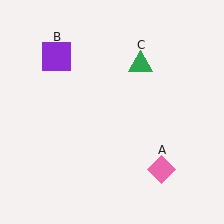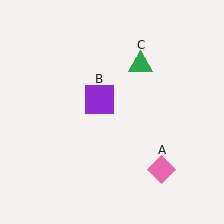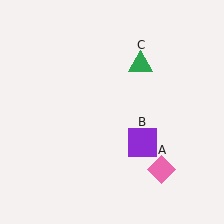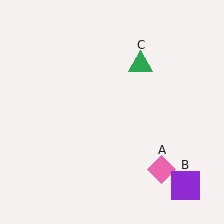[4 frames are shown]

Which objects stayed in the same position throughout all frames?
Pink diamond (object A) and green triangle (object C) remained stationary.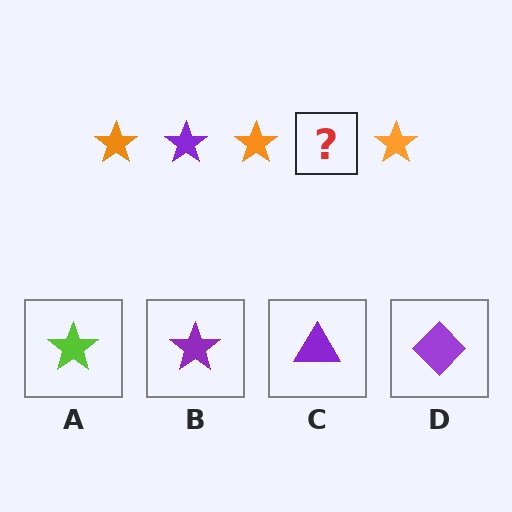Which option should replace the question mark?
Option B.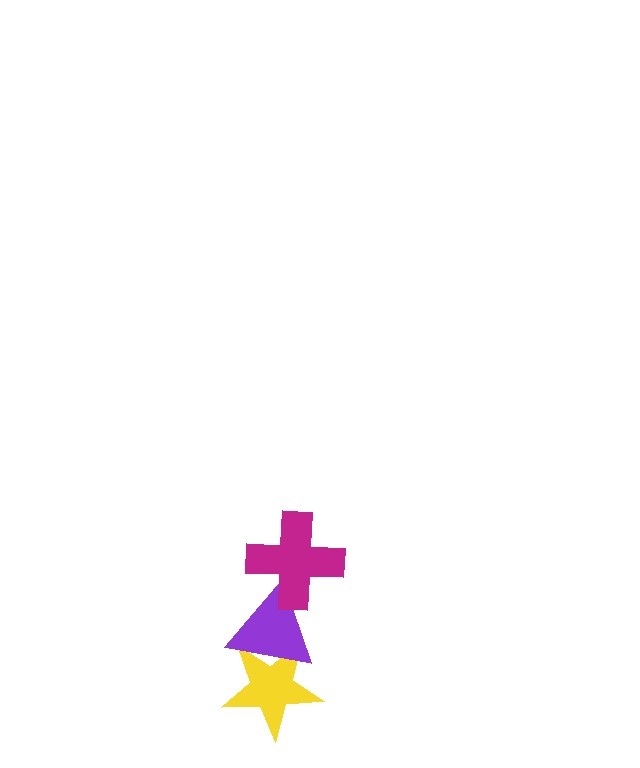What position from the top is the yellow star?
The yellow star is 3rd from the top.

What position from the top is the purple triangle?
The purple triangle is 2nd from the top.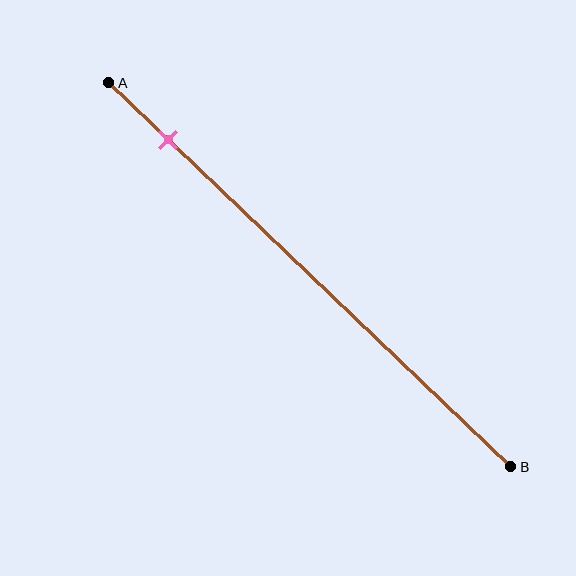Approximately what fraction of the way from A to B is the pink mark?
The pink mark is approximately 15% of the way from A to B.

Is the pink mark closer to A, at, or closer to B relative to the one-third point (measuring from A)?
The pink mark is closer to point A than the one-third point of segment AB.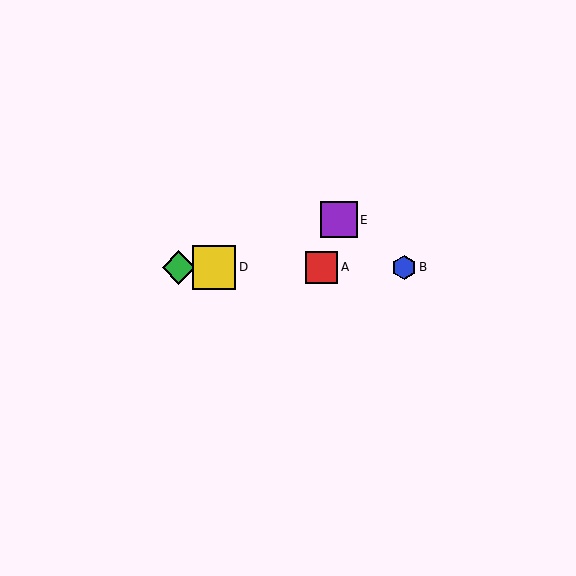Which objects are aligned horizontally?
Objects A, B, C, D are aligned horizontally.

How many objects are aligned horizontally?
4 objects (A, B, C, D) are aligned horizontally.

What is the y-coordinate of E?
Object E is at y≈220.